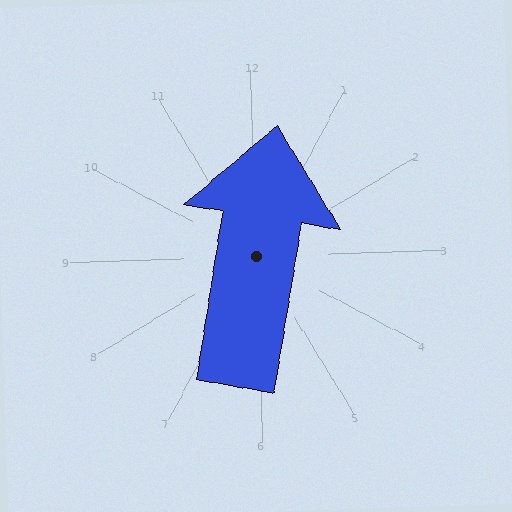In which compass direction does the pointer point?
North.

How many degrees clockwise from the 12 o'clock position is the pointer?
Approximately 11 degrees.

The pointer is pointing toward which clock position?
Roughly 12 o'clock.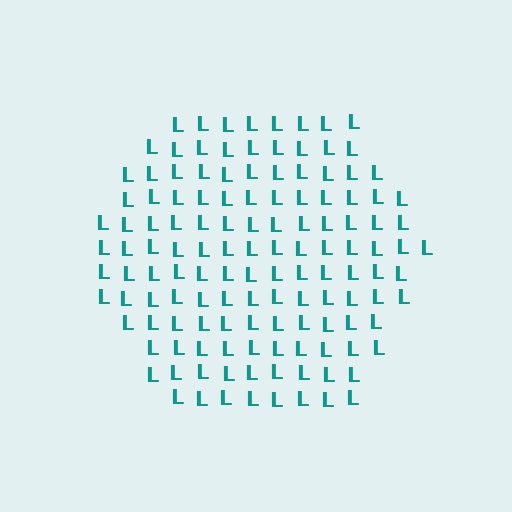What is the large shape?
The large shape is a hexagon.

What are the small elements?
The small elements are letter L's.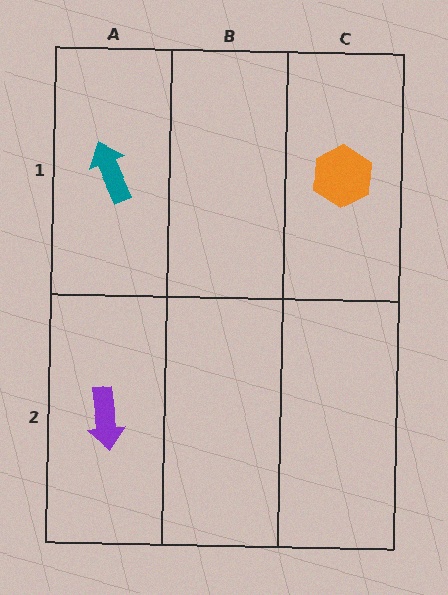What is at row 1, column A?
A teal arrow.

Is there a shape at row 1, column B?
No, that cell is empty.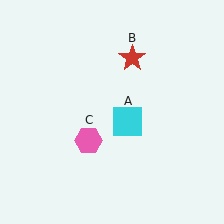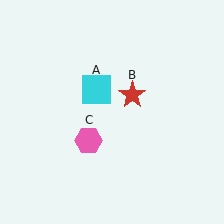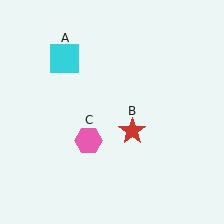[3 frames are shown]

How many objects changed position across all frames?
2 objects changed position: cyan square (object A), red star (object B).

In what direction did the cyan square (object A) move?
The cyan square (object A) moved up and to the left.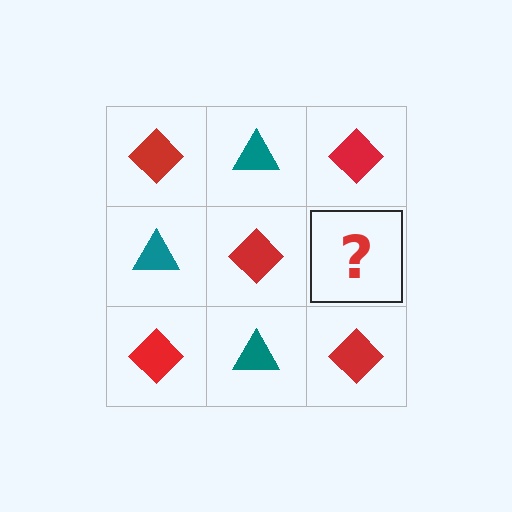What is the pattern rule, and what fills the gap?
The rule is that it alternates red diamond and teal triangle in a checkerboard pattern. The gap should be filled with a teal triangle.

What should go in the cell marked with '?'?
The missing cell should contain a teal triangle.